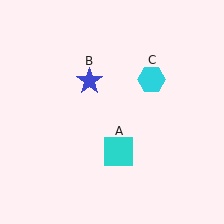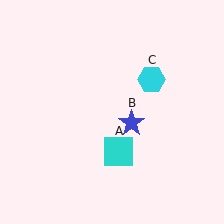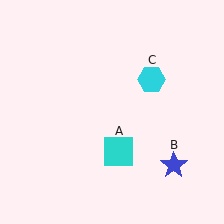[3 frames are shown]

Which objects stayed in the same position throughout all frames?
Cyan square (object A) and cyan hexagon (object C) remained stationary.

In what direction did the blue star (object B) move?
The blue star (object B) moved down and to the right.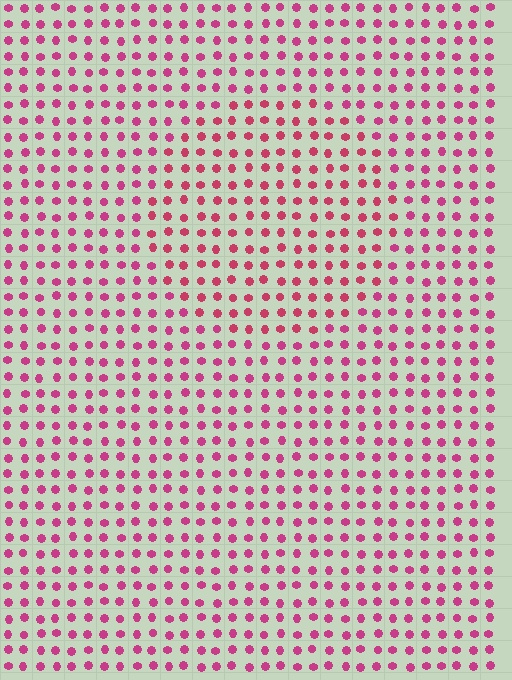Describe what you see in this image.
The image is filled with small magenta elements in a uniform arrangement. A circle-shaped region is visible where the elements are tinted to a slightly different hue, forming a subtle color boundary.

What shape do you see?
I see a circle.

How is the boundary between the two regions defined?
The boundary is defined purely by a slight shift in hue (about 16 degrees). Spacing, size, and orientation are identical on both sides.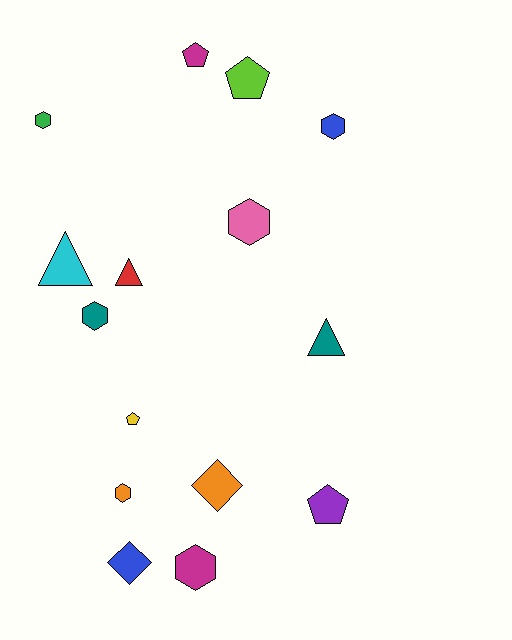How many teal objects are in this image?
There are 2 teal objects.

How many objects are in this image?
There are 15 objects.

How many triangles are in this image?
There are 3 triangles.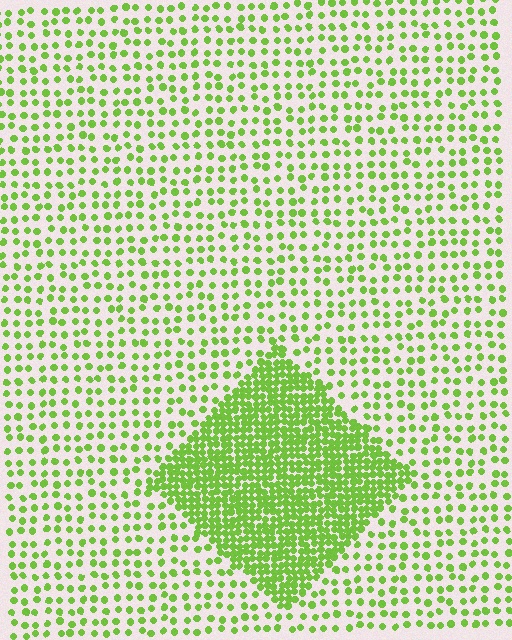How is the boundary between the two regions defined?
The boundary is defined by a change in element density (approximately 2.9x ratio). All elements are the same color, size, and shape.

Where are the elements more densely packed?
The elements are more densely packed inside the diamond boundary.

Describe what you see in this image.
The image contains small lime elements arranged at two different densities. A diamond-shaped region is visible where the elements are more densely packed than the surrounding area.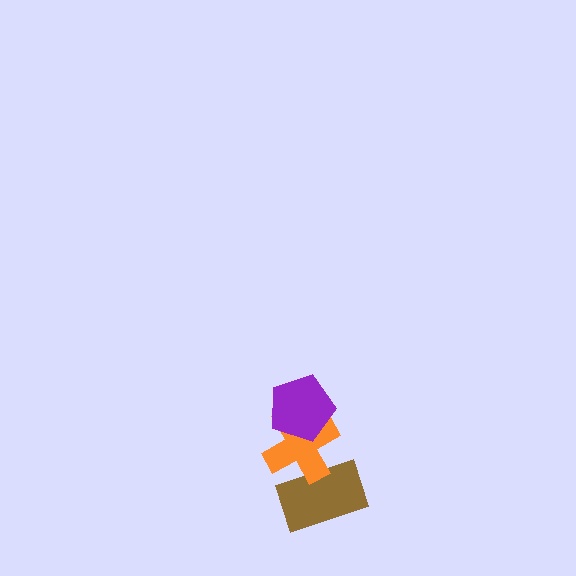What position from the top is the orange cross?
The orange cross is 2nd from the top.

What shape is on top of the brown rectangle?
The orange cross is on top of the brown rectangle.